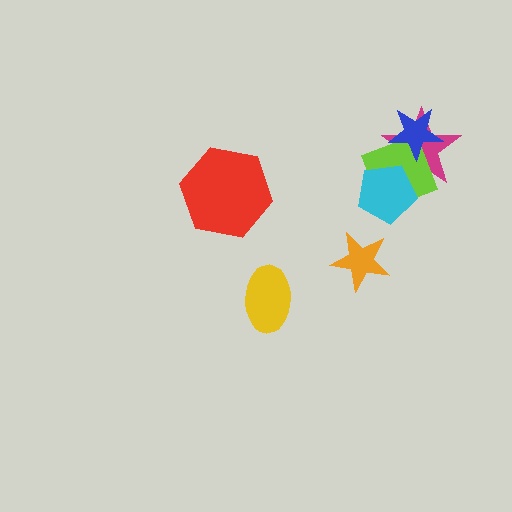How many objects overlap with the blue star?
2 objects overlap with the blue star.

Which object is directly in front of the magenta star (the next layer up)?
The lime square is directly in front of the magenta star.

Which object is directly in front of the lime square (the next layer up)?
The cyan pentagon is directly in front of the lime square.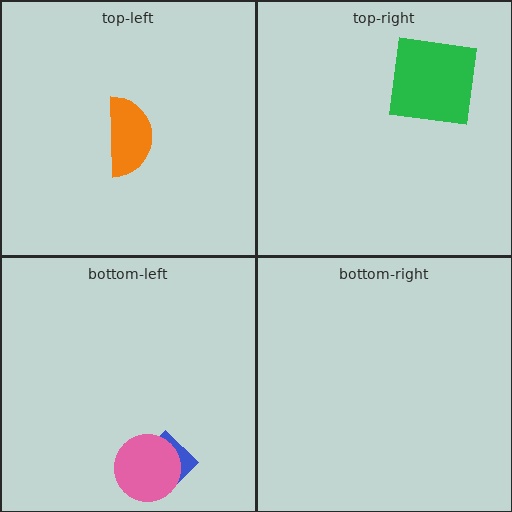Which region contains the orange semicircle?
The top-left region.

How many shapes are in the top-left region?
1.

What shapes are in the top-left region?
The orange semicircle.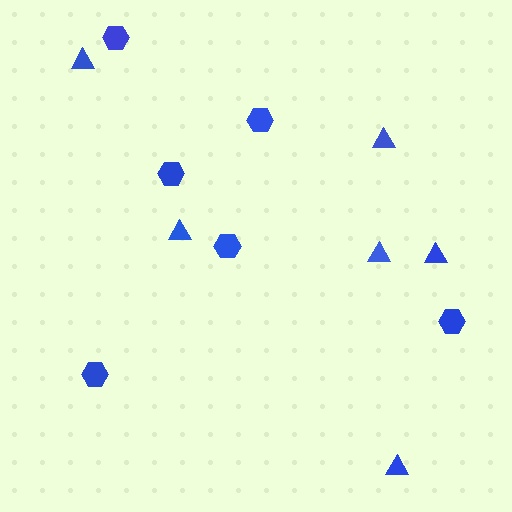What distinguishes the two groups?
There are 2 groups: one group of hexagons (6) and one group of triangles (6).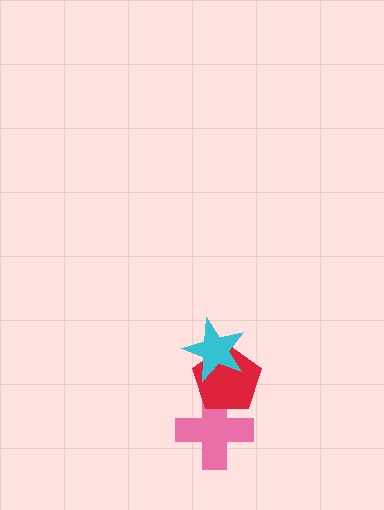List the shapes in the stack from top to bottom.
From top to bottom: the cyan star, the red pentagon, the pink cross.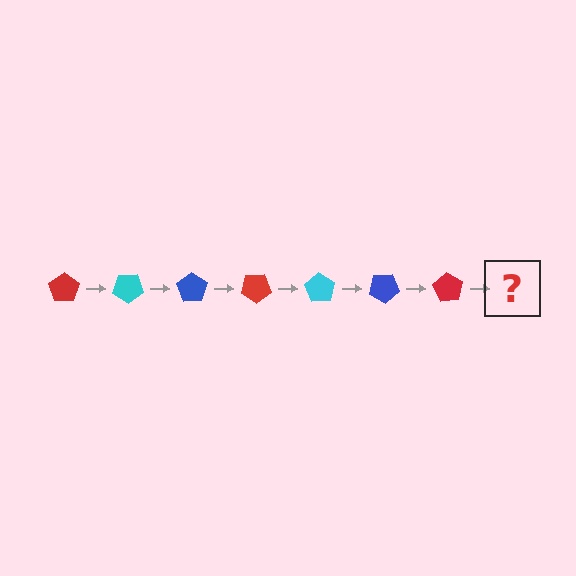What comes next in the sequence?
The next element should be a cyan pentagon, rotated 245 degrees from the start.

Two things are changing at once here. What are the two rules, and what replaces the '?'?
The two rules are that it rotates 35 degrees each step and the color cycles through red, cyan, and blue. The '?' should be a cyan pentagon, rotated 245 degrees from the start.